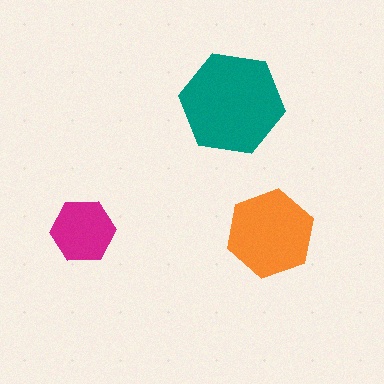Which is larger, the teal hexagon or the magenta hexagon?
The teal one.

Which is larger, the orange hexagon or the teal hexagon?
The teal one.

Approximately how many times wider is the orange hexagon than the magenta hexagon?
About 1.5 times wider.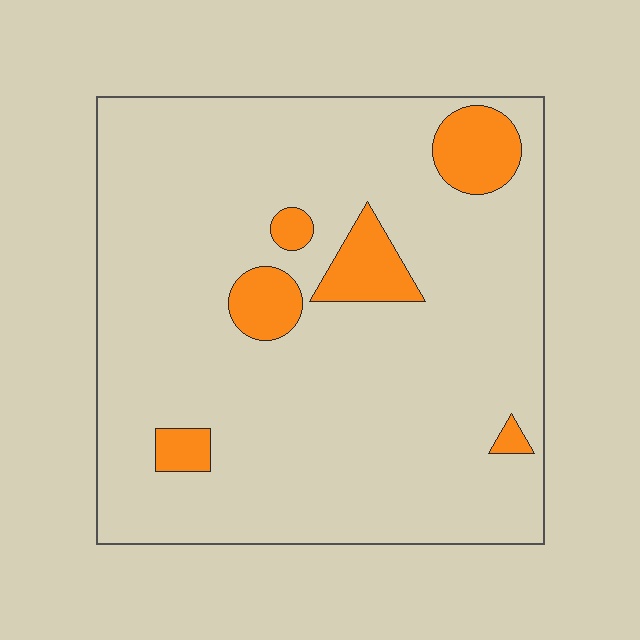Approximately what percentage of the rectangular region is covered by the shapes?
Approximately 10%.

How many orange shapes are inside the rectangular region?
6.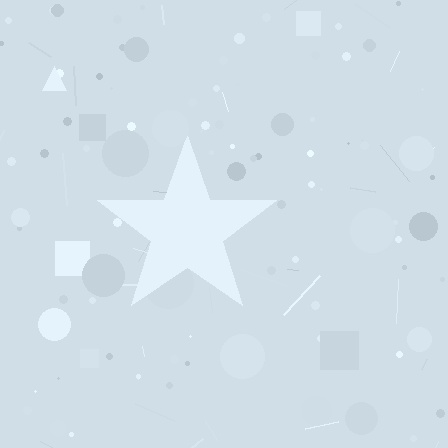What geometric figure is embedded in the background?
A star is embedded in the background.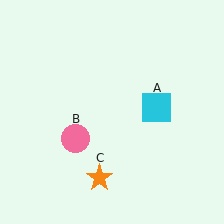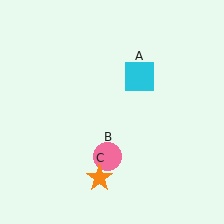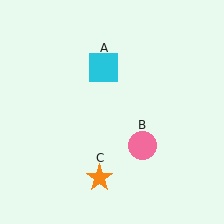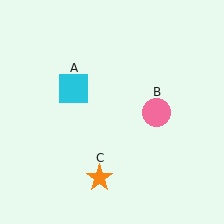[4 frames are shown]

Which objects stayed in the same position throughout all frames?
Orange star (object C) remained stationary.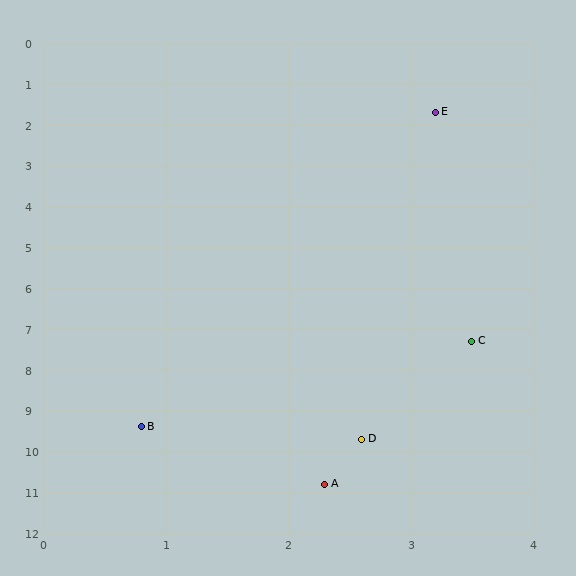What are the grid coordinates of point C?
Point C is at approximately (3.5, 7.3).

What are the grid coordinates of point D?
Point D is at approximately (2.6, 9.7).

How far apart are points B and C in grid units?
Points B and C are about 3.4 grid units apart.